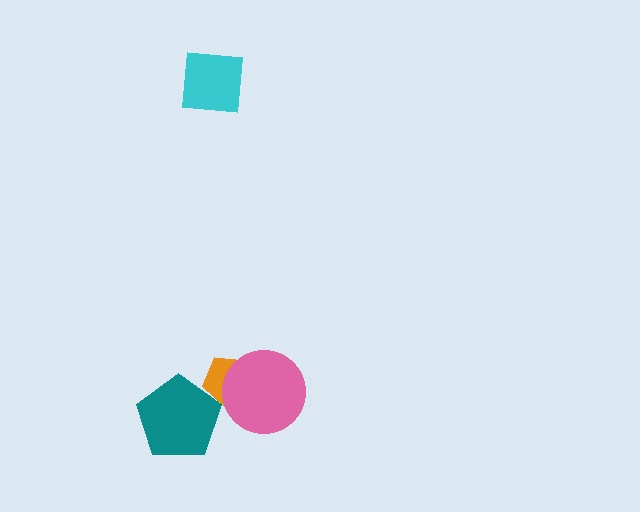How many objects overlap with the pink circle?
1 object overlaps with the pink circle.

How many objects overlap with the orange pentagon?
2 objects overlap with the orange pentagon.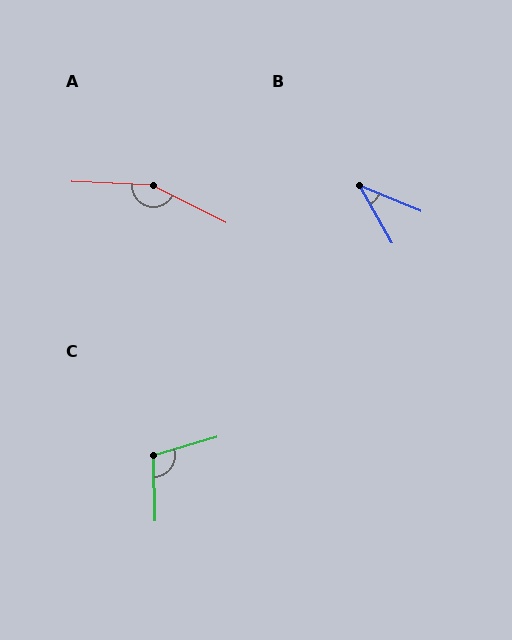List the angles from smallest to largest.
B (38°), C (105°), A (156°).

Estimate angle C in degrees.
Approximately 105 degrees.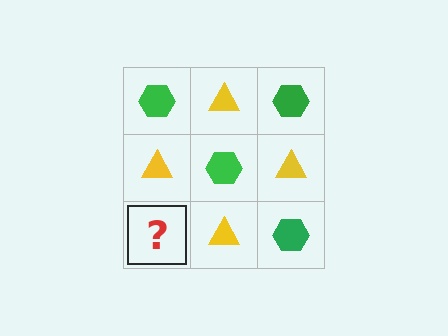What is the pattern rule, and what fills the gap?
The rule is that it alternates green hexagon and yellow triangle in a checkerboard pattern. The gap should be filled with a green hexagon.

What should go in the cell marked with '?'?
The missing cell should contain a green hexagon.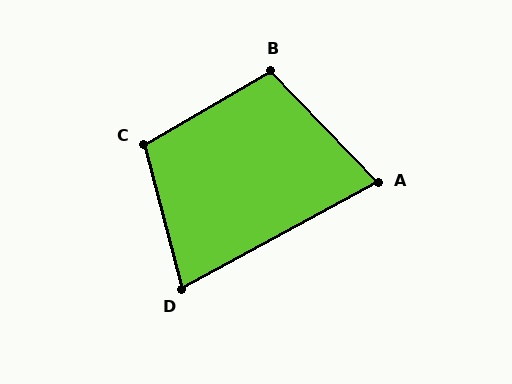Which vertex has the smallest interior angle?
A, at approximately 75 degrees.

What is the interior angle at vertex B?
Approximately 103 degrees (obtuse).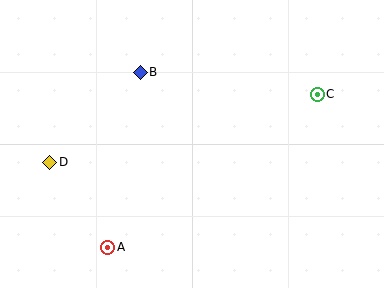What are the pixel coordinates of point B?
Point B is at (140, 72).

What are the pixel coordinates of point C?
Point C is at (317, 94).